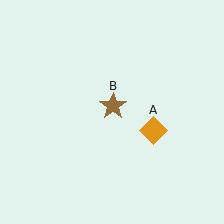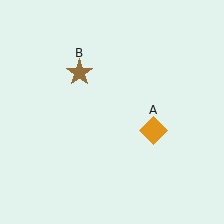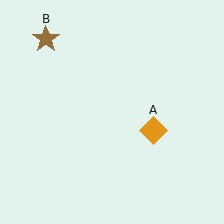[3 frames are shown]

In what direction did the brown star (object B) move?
The brown star (object B) moved up and to the left.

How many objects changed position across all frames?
1 object changed position: brown star (object B).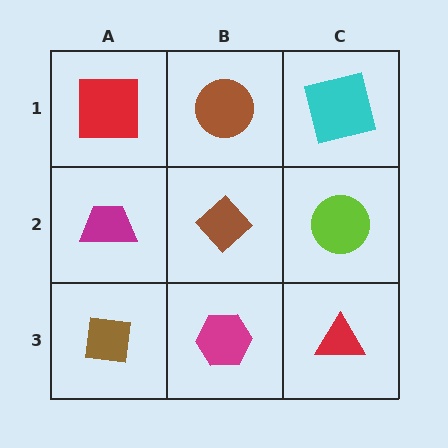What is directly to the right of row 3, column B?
A red triangle.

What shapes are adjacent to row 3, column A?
A magenta trapezoid (row 2, column A), a magenta hexagon (row 3, column B).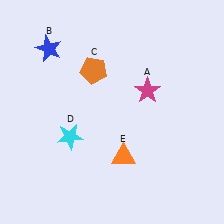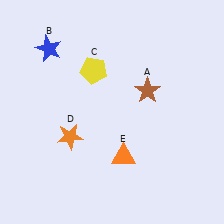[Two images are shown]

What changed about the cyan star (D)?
In Image 1, D is cyan. In Image 2, it changed to orange.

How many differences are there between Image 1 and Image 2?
There are 3 differences between the two images.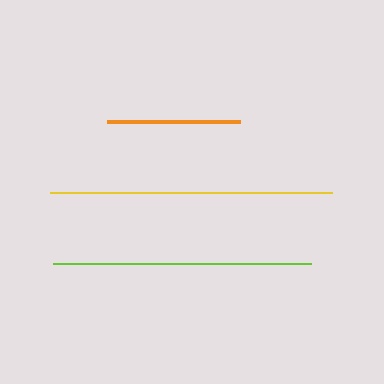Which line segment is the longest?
The yellow line is the longest at approximately 282 pixels.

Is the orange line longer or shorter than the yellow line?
The yellow line is longer than the orange line.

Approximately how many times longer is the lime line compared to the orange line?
The lime line is approximately 1.9 times the length of the orange line.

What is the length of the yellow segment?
The yellow segment is approximately 282 pixels long.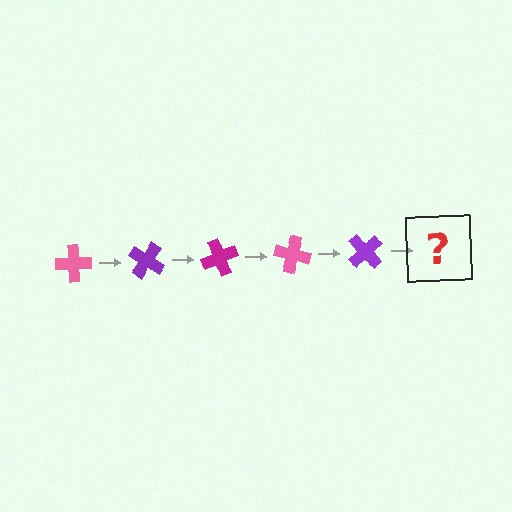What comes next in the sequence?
The next element should be a magenta cross, rotated 175 degrees from the start.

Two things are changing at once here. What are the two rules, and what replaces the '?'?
The two rules are that it rotates 35 degrees each step and the color cycles through pink, purple, and magenta. The '?' should be a magenta cross, rotated 175 degrees from the start.